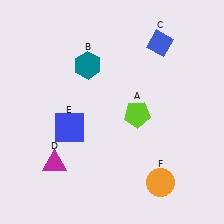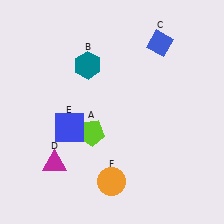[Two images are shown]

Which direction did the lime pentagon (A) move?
The lime pentagon (A) moved left.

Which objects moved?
The objects that moved are: the lime pentagon (A), the orange circle (F).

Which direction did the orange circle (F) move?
The orange circle (F) moved left.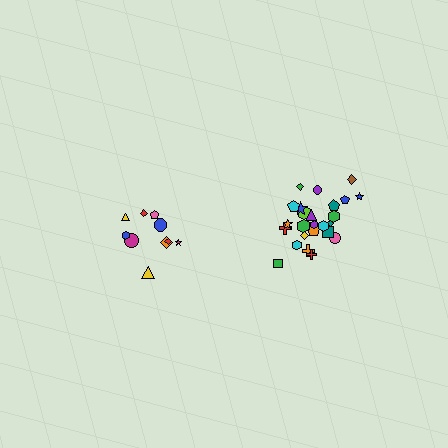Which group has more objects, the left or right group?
The right group.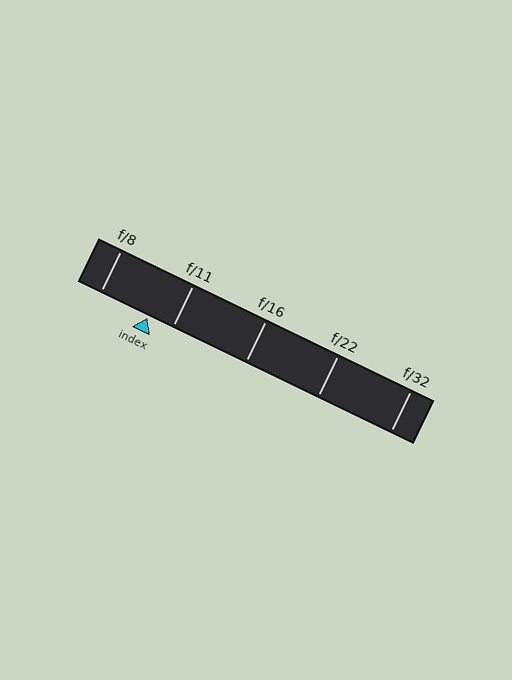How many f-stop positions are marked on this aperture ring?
There are 5 f-stop positions marked.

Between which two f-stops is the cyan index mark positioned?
The index mark is between f/8 and f/11.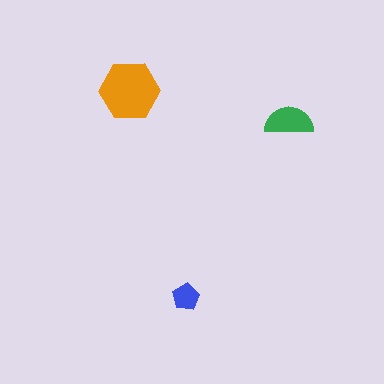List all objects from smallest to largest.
The blue pentagon, the green semicircle, the orange hexagon.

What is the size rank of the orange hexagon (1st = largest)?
1st.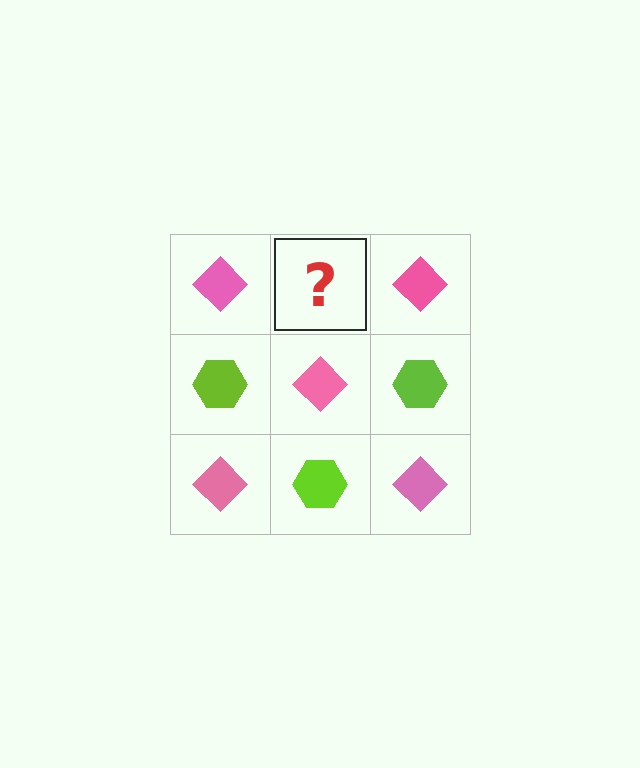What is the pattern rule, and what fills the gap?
The rule is that it alternates pink diamond and lime hexagon in a checkerboard pattern. The gap should be filled with a lime hexagon.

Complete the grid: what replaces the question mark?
The question mark should be replaced with a lime hexagon.